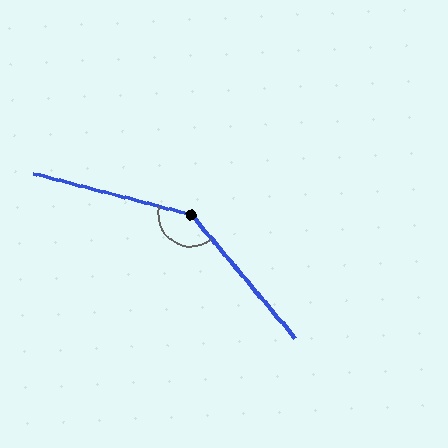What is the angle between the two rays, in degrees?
Approximately 144 degrees.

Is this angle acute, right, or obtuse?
It is obtuse.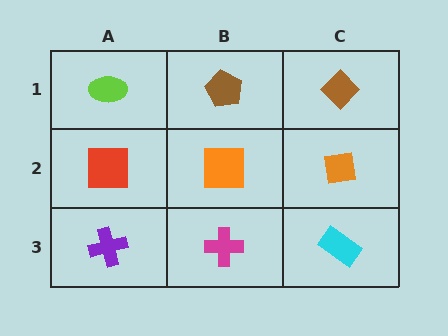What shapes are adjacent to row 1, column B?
An orange square (row 2, column B), a lime ellipse (row 1, column A), a brown diamond (row 1, column C).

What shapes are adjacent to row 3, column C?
An orange square (row 2, column C), a magenta cross (row 3, column B).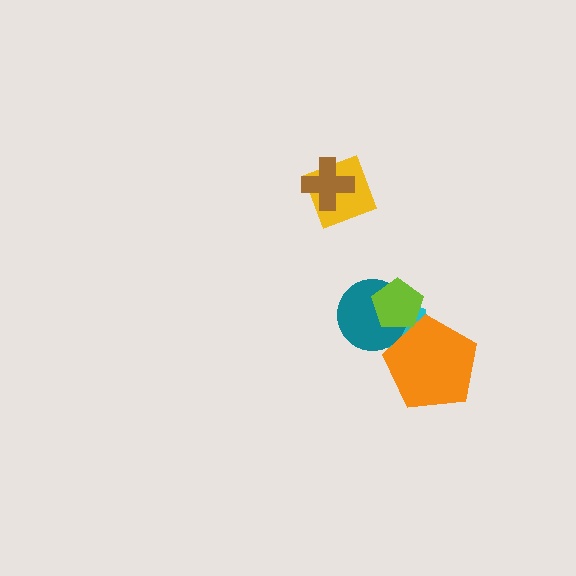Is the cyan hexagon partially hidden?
Yes, it is partially covered by another shape.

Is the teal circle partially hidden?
Yes, it is partially covered by another shape.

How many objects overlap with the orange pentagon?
2 objects overlap with the orange pentagon.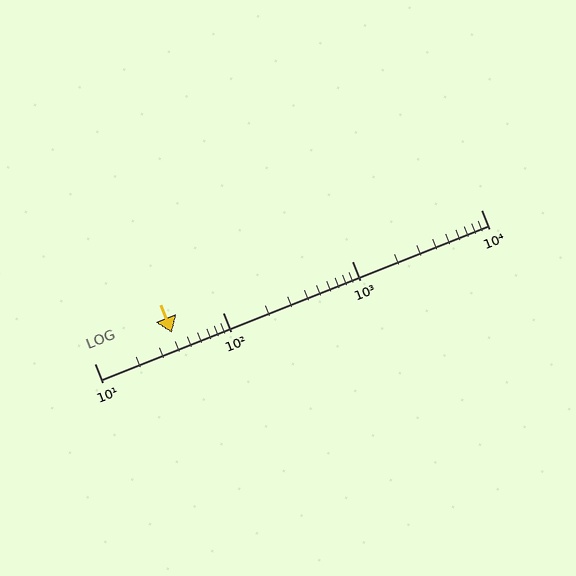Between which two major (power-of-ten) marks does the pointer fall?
The pointer is between 10 and 100.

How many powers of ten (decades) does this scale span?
The scale spans 3 decades, from 10 to 10000.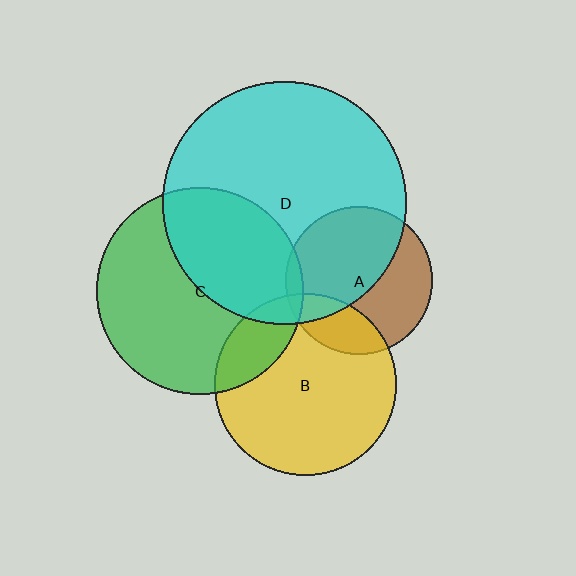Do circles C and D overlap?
Yes.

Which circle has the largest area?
Circle D (cyan).